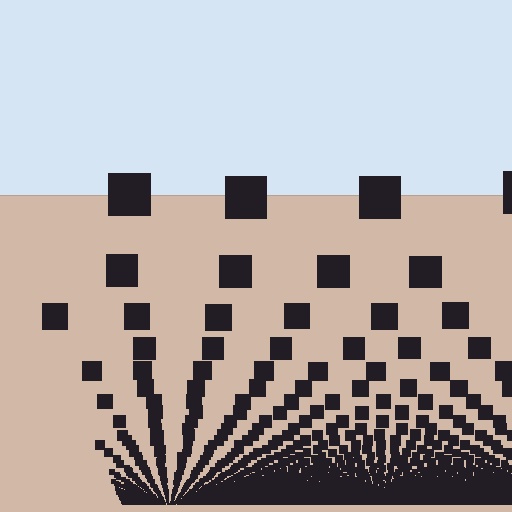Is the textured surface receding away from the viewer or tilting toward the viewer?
The surface appears to tilt toward the viewer. Texture elements get larger and sparser toward the top.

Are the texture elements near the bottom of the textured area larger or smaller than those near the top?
Smaller. The gradient is inverted — elements near the bottom are smaller and denser.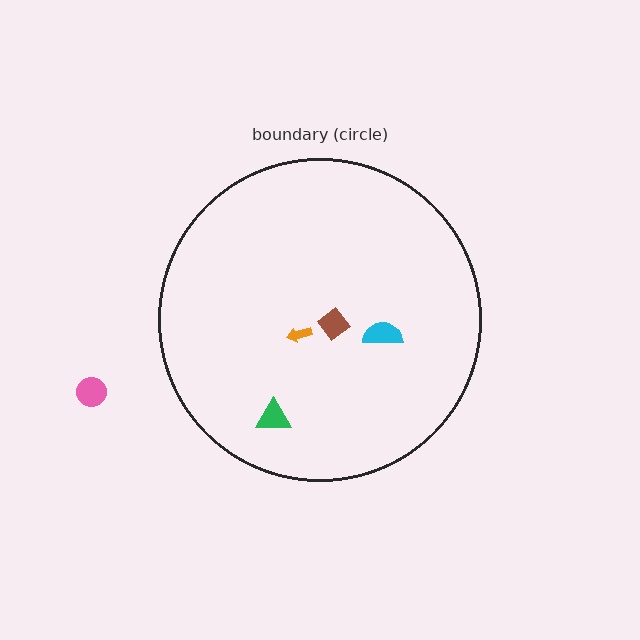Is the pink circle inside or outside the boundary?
Outside.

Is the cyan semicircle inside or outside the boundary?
Inside.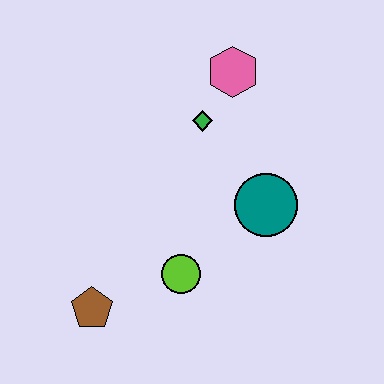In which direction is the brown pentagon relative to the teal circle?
The brown pentagon is to the left of the teal circle.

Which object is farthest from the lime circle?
The pink hexagon is farthest from the lime circle.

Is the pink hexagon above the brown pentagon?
Yes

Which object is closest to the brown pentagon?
The lime circle is closest to the brown pentagon.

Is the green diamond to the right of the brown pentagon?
Yes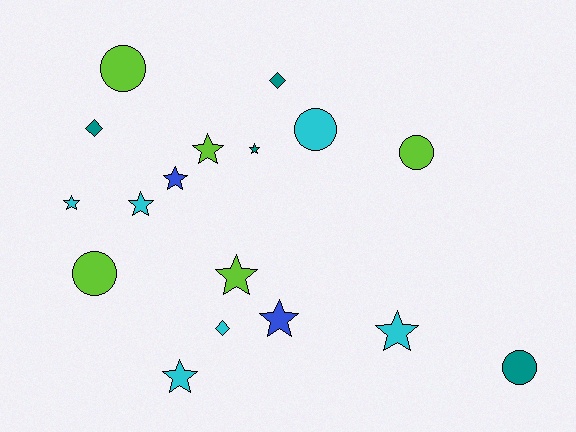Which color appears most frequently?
Cyan, with 6 objects.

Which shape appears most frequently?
Star, with 9 objects.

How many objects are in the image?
There are 17 objects.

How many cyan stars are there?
There are 4 cyan stars.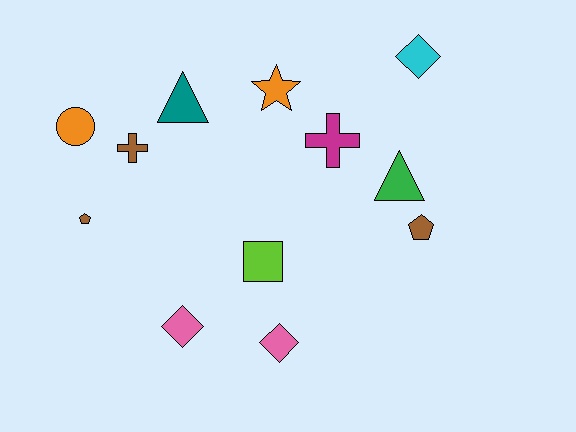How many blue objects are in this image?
There are no blue objects.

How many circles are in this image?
There is 1 circle.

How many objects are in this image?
There are 12 objects.